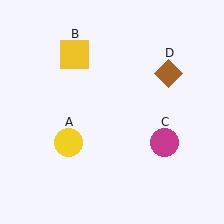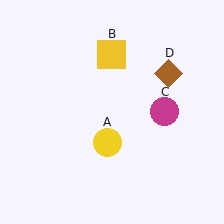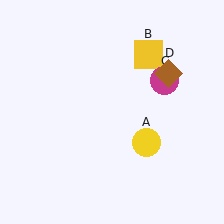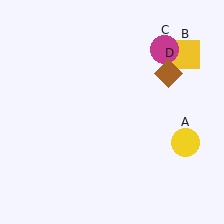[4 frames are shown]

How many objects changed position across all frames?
3 objects changed position: yellow circle (object A), yellow square (object B), magenta circle (object C).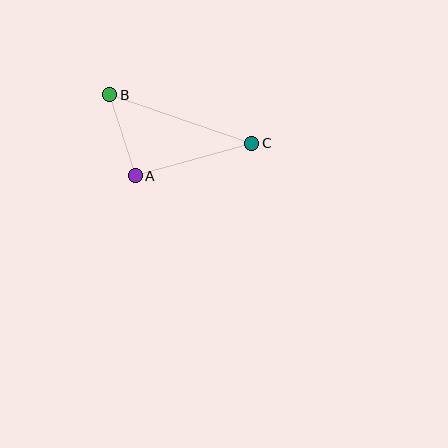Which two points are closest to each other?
Points A and B are closest to each other.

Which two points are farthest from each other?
Points B and C are farthest from each other.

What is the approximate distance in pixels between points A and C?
The distance between A and C is approximately 121 pixels.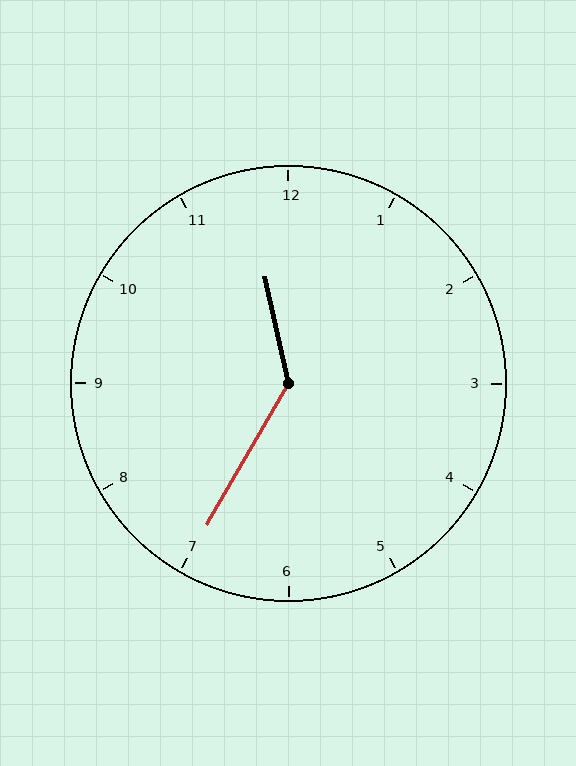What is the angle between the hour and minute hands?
Approximately 138 degrees.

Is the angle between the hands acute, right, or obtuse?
It is obtuse.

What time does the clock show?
11:35.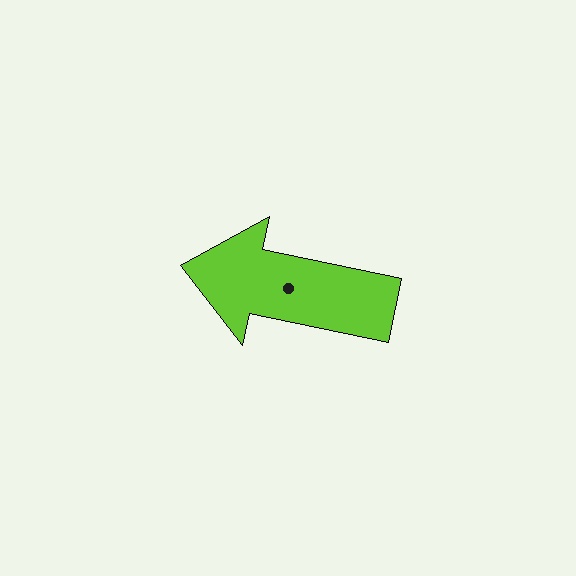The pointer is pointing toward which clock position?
Roughly 9 o'clock.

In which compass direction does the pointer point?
West.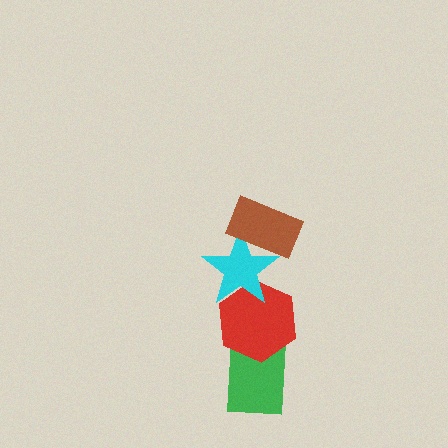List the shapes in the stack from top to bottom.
From top to bottom: the brown rectangle, the cyan star, the red hexagon, the green rectangle.